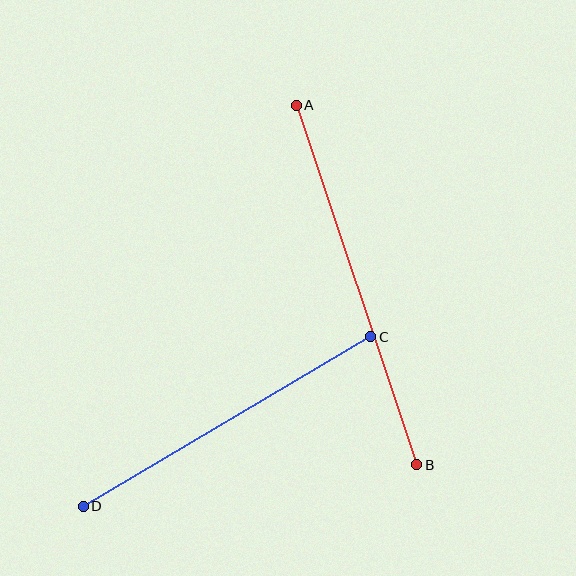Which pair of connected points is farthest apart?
Points A and B are farthest apart.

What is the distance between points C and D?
The distance is approximately 334 pixels.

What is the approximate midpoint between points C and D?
The midpoint is at approximately (227, 422) pixels.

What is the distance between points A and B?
The distance is approximately 379 pixels.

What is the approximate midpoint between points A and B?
The midpoint is at approximately (356, 285) pixels.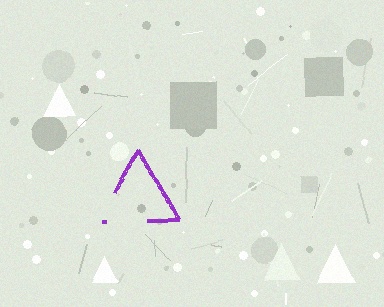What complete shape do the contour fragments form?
The contour fragments form a triangle.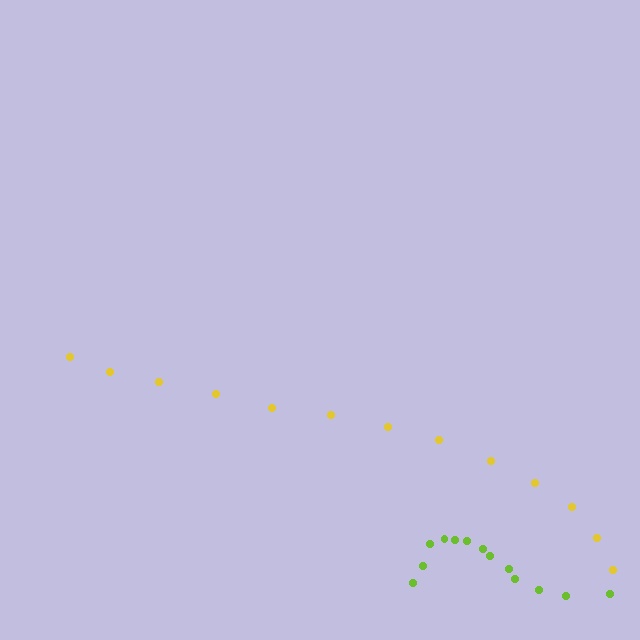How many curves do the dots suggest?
There are 2 distinct paths.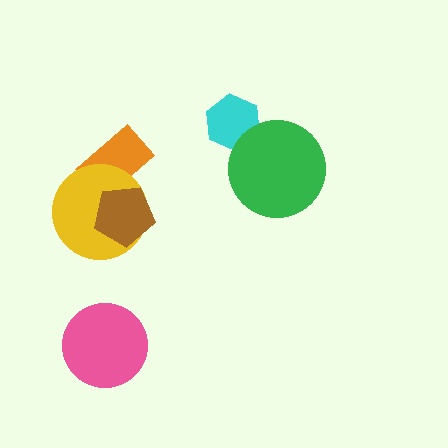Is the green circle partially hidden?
No, no other shape covers it.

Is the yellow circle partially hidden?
Yes, it is partially covered by another shape.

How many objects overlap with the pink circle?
0 objects overlap with the pink circle.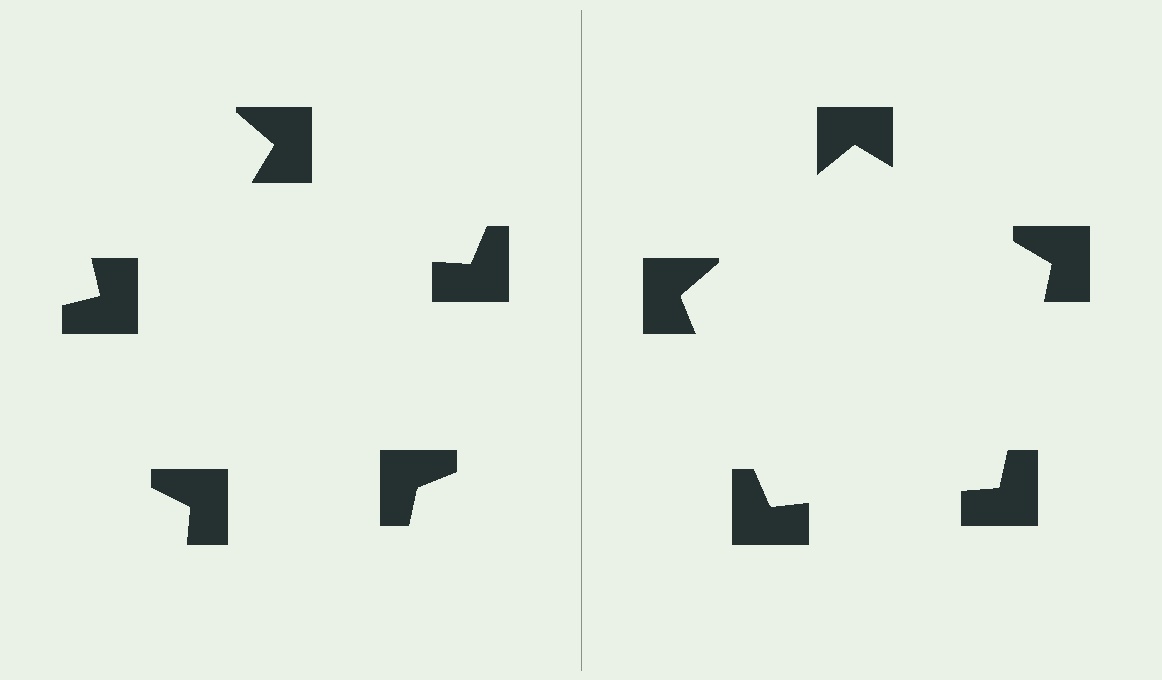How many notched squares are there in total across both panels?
10 — 5 on each side.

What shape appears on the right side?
An illusory pentagon.